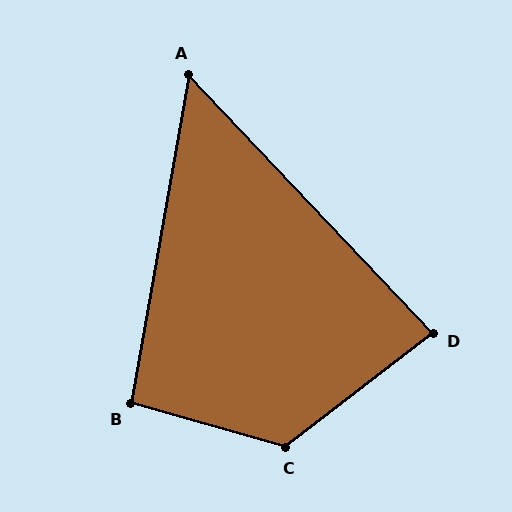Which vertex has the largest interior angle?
C, at approximately 127 degrees.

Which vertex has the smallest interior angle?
A, at approximately 53 degrees.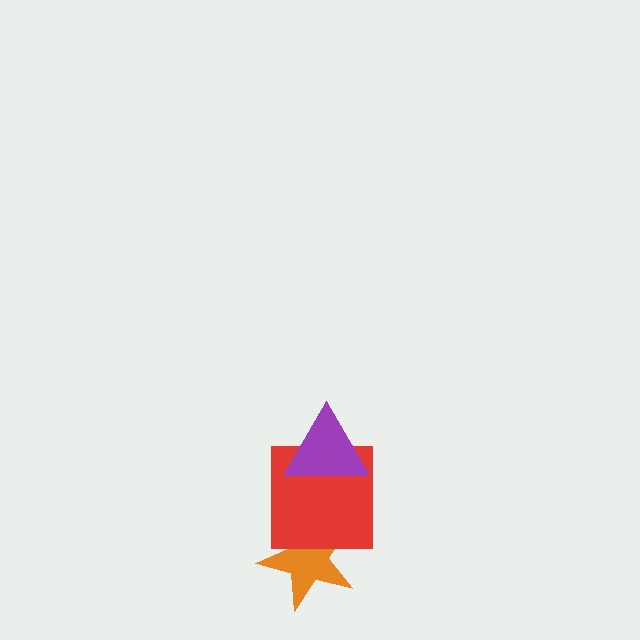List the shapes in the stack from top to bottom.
From top to bottom: the purple triangle, the red square, the orange star.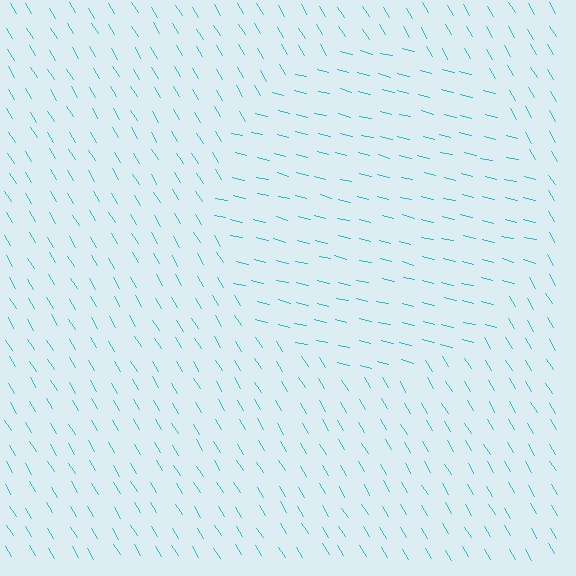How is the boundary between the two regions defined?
The boundary is defined purely by a change in line orientation (approximately 45 degrees difference). All lines are the same color and thickness.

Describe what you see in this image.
The image is filled with small cyan line segments. A circle region in the image has lines oriented differently from the surrounding lines, creating a visible texture boundary.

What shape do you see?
I see a circle.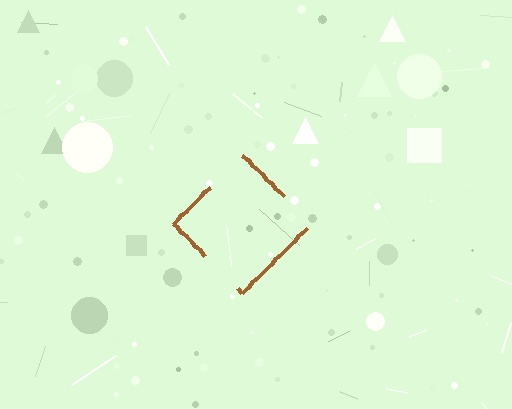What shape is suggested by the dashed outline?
The dashed outline suggests a diamond.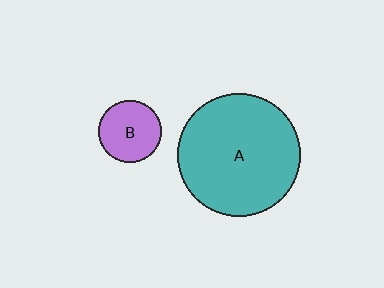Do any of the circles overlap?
No, none of the circles overlap.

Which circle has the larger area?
Circle A (teal).